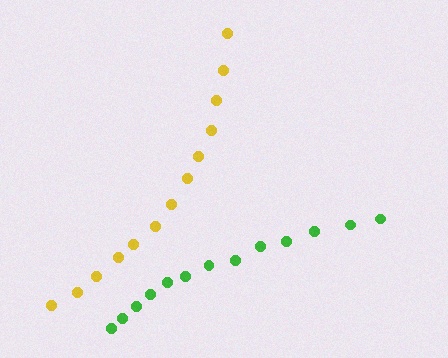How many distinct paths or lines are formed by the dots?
There are 2 distinct paths.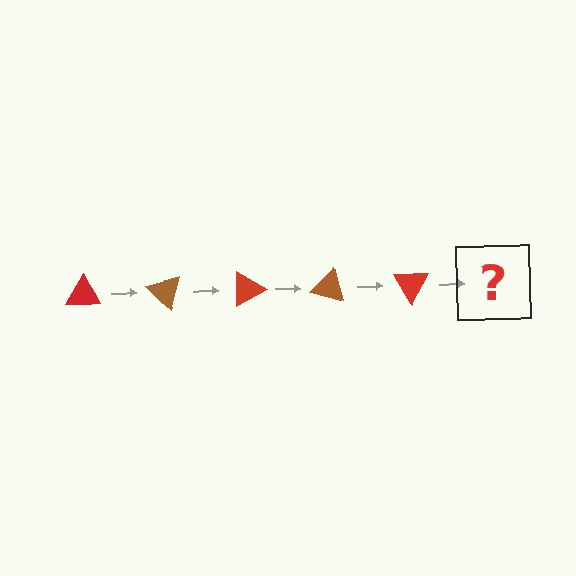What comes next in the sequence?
The next element should be a brown triangle, rotated 225 degrees from the start.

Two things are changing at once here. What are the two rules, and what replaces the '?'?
The two rules are that it rotates 45 degrees each step and the color cycles through red and brown. The '?' should be a brown triangle, rotated 225 degrees from the start.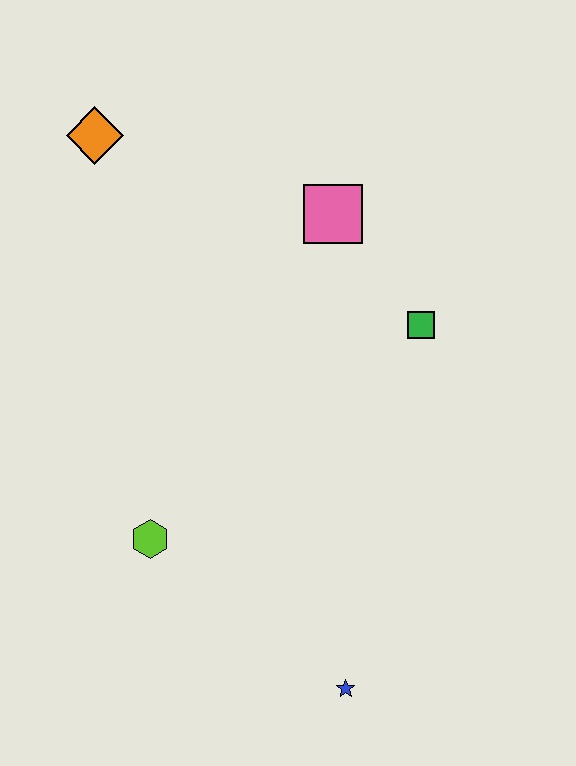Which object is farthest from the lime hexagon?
The orange diamond is farthest from the lime hexagon.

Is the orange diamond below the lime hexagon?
No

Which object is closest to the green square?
The pink square is closest to the green square.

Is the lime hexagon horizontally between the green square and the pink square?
No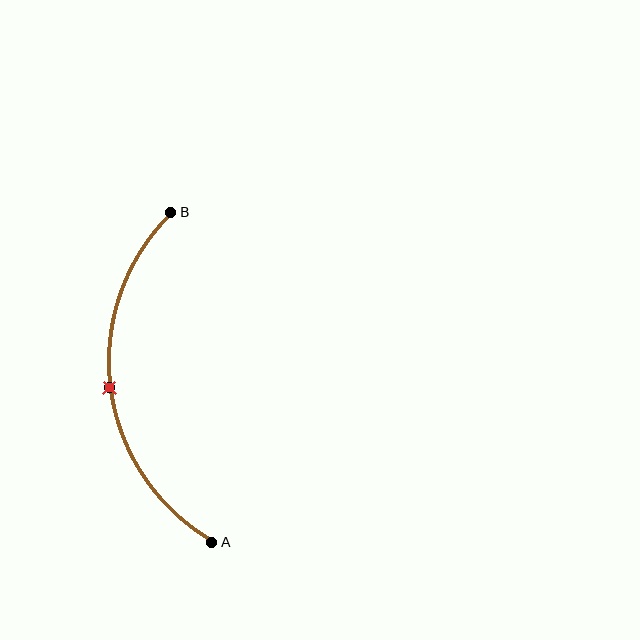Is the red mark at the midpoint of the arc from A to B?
Yes. The red mark lies on the arc at equal arc-length from both A and B — it is the arc midpoint.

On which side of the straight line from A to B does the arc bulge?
The arc bulges to the left of the straight line connecting A and B.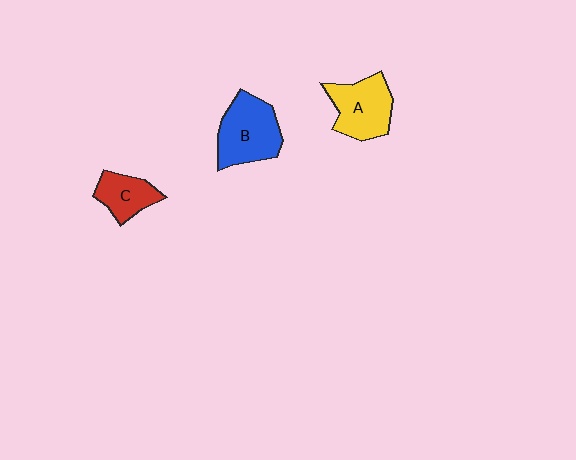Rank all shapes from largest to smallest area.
From largest to smallest: B (blue), A (yellow), C (red).